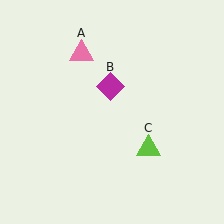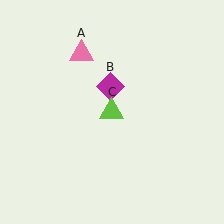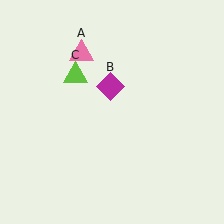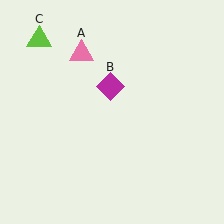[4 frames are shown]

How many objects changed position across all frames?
1 object changed position: lime triangle (object C).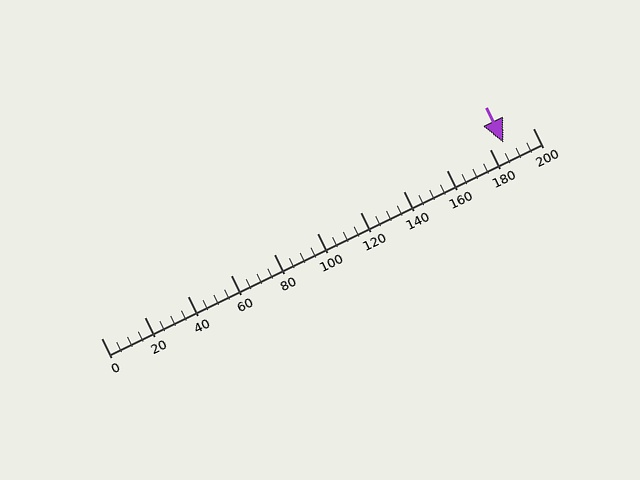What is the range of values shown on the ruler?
The ruler shows values from 0 to 200.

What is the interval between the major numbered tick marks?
The major tick marks are spaced 20 units apart.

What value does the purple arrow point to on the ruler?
The purple arrow points to approximately 186.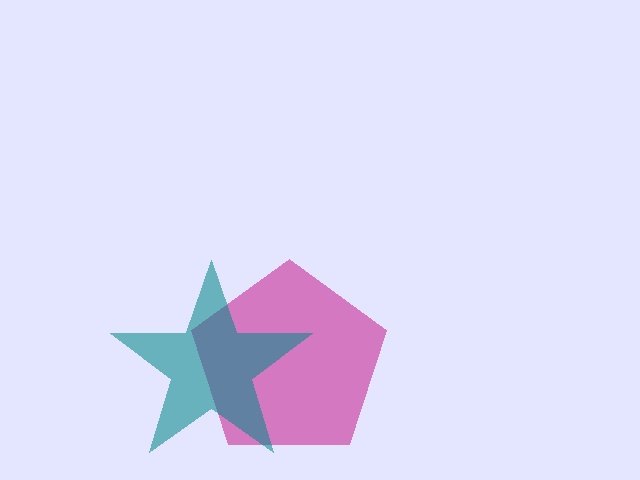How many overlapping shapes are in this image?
There are 2 overlapping shapes in the image.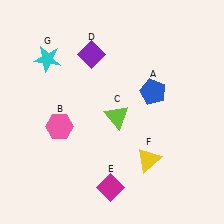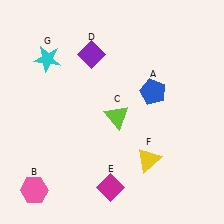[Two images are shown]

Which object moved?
The pink hexagon (B) moved down.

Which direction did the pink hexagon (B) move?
The pink hexagon (B) moved down.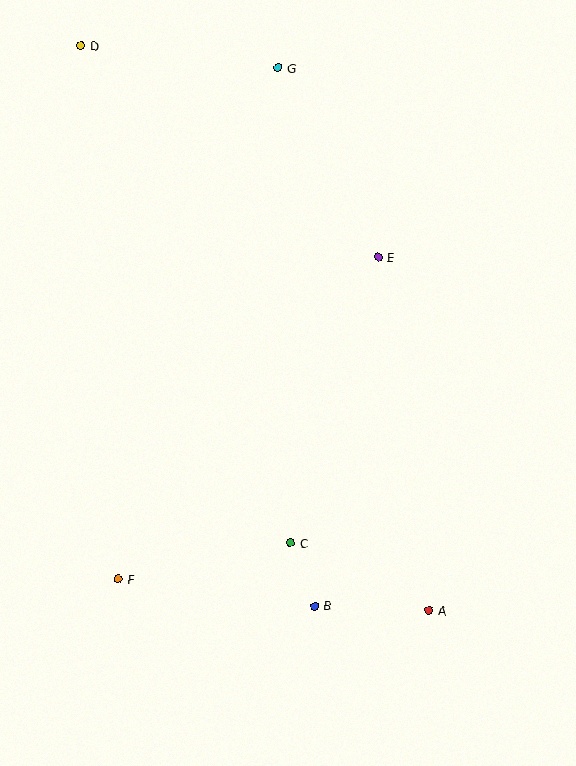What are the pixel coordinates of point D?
Point D is at (81, 45).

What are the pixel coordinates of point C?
Point C is at (291, 543).